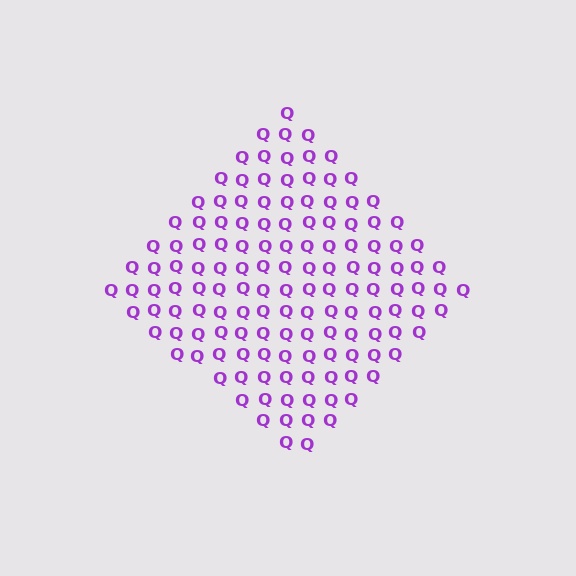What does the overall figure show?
The overall figure shows a diamond.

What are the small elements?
The small elements are letter Q's.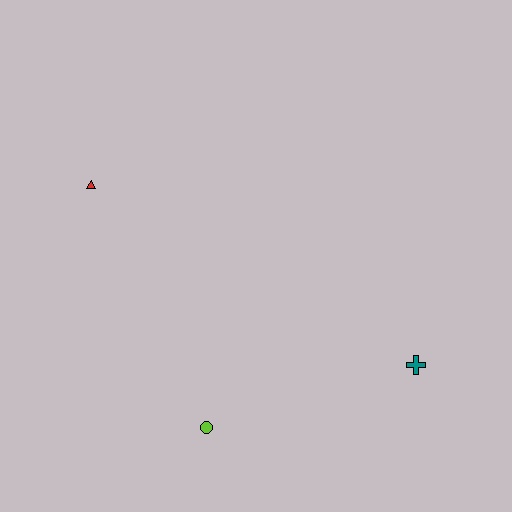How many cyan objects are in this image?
There are no cyan objects.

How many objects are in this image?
There are 3 objects.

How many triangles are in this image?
There is 1 triangle.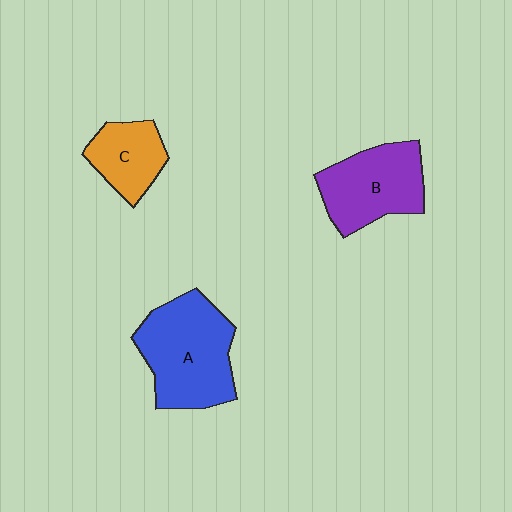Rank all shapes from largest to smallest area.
From largest to smallest: A (blue), B (purple), C (orange).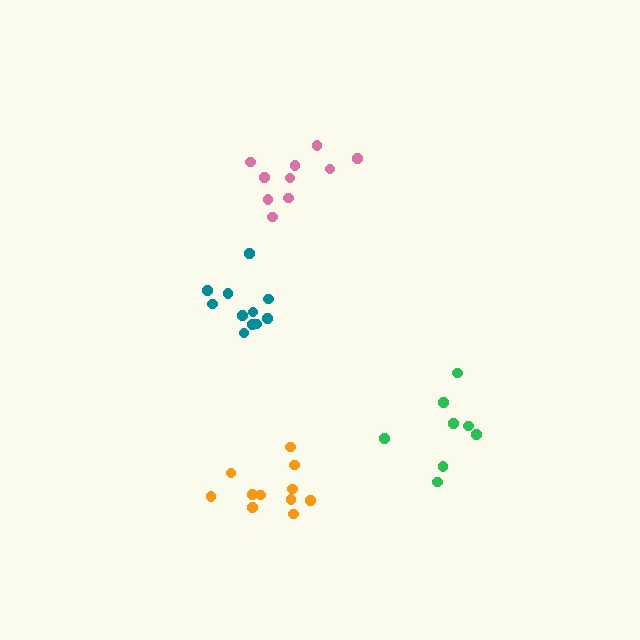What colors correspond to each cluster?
The clusters are colored: orange, green, teal, pink.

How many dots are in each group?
Group 1: 11 dots, Group 2: 8 dots, Group 3: 11 dots, Group 4: 10 dots (40 total).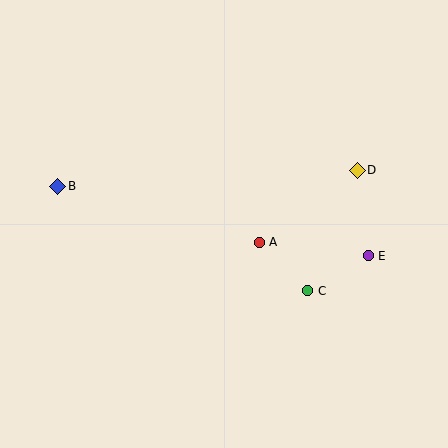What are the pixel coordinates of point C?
Point C is at (308, 291).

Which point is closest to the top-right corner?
Point D is closest to the top-right corner.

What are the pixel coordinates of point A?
Point A is at (259, 242).